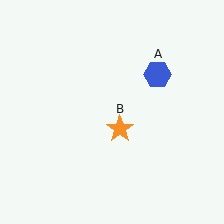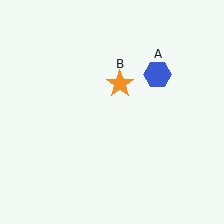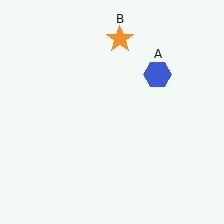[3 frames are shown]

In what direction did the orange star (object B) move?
The orange star (object B) moved up.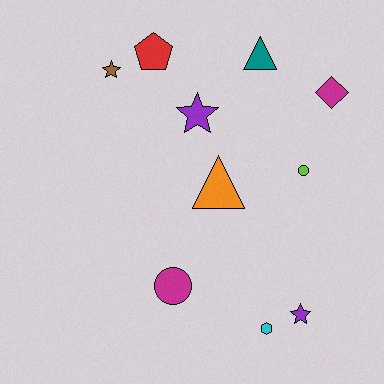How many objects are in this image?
There are 10 objects.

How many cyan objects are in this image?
There is 1 cyan object.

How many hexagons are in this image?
There is 1 hexagon.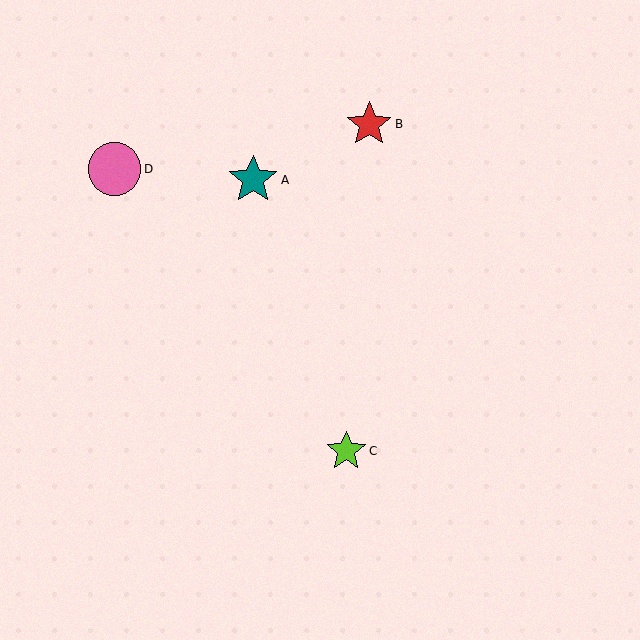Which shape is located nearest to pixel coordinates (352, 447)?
The lime star (labeled C) at (346, 451) is nearest to that location.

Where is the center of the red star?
The center of the red star is at (369, 124).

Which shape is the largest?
The pink circle (labeled D) is the largest.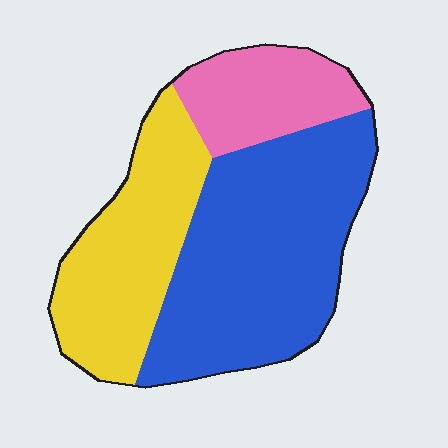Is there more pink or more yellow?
Yellow.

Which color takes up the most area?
Blue, at roughly 50%.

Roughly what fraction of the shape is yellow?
Yellow covers roughly 30% of the shape.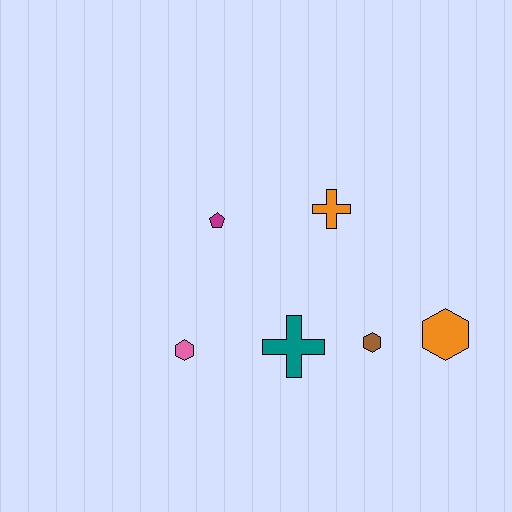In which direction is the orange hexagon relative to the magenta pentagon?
The orange hexagon is to the right of the magenta pentagon.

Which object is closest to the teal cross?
The brown hexagon is closest to the teal cross.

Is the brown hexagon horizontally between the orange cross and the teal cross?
No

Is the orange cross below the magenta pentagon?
No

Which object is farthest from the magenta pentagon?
The orange hexagon is farthest from the magenta pentagon.